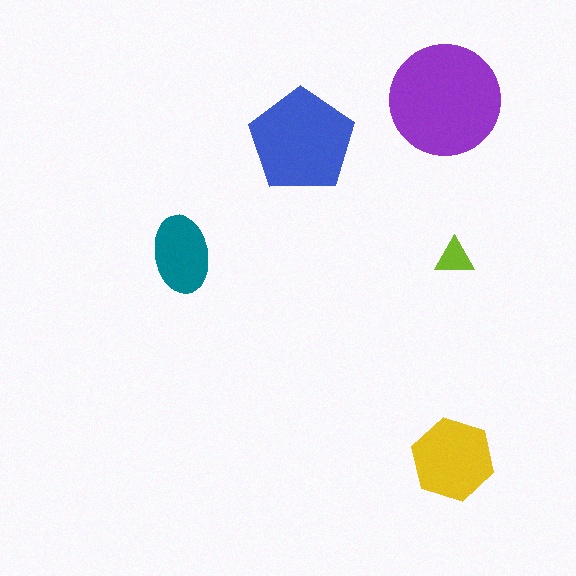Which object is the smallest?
The lime triangle.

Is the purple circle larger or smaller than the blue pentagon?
Larger.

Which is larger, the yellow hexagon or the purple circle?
The purple circle.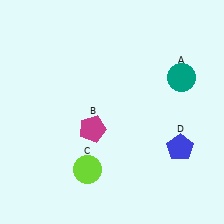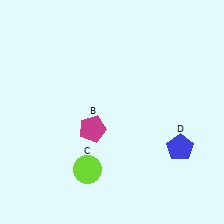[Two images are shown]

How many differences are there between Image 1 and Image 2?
There is 1 difference between the two images.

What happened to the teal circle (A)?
The teal circle (A) was removed in Image 2. It was in the top-right area of Image 1.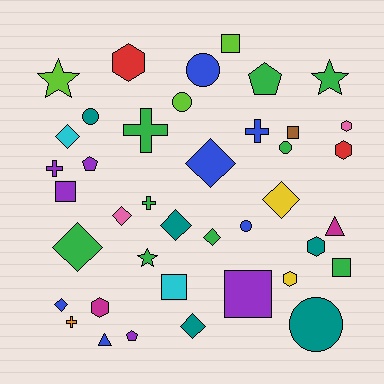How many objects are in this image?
There are 40 objects.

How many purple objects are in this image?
There are 5 purple objects.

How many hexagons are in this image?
There are 6 hexagons.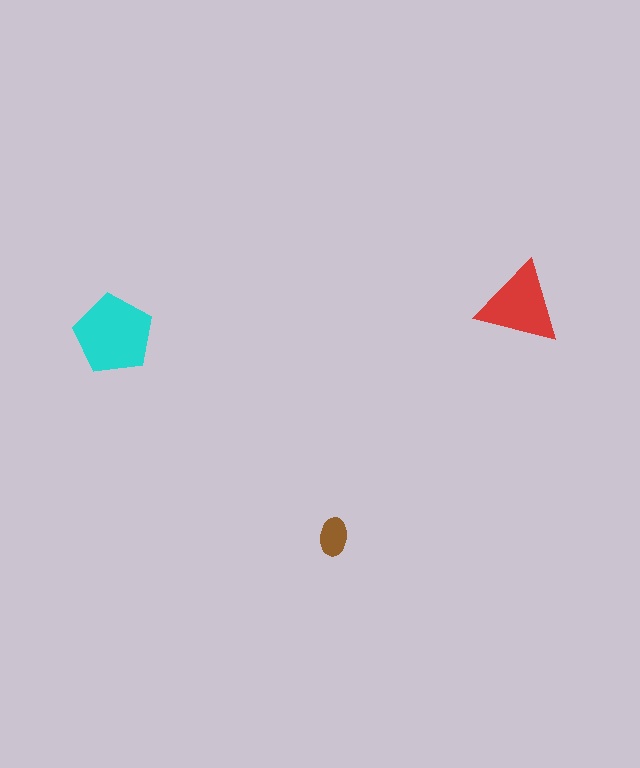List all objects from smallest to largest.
The brown ellipse, the red triangle, the cyan pentagon.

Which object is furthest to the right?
The red triangle is rightmost.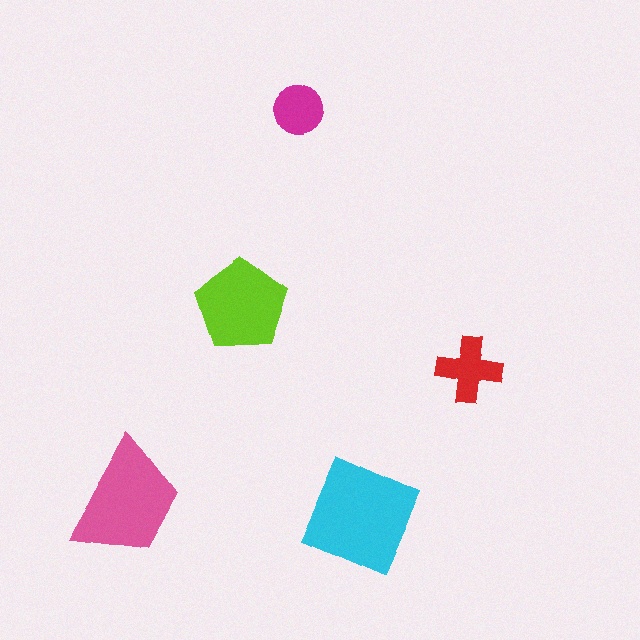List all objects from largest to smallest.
The cyan diamond, the pink trapezoid, the lime pentagon, the red cross, the magenta circle.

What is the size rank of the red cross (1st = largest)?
4th.